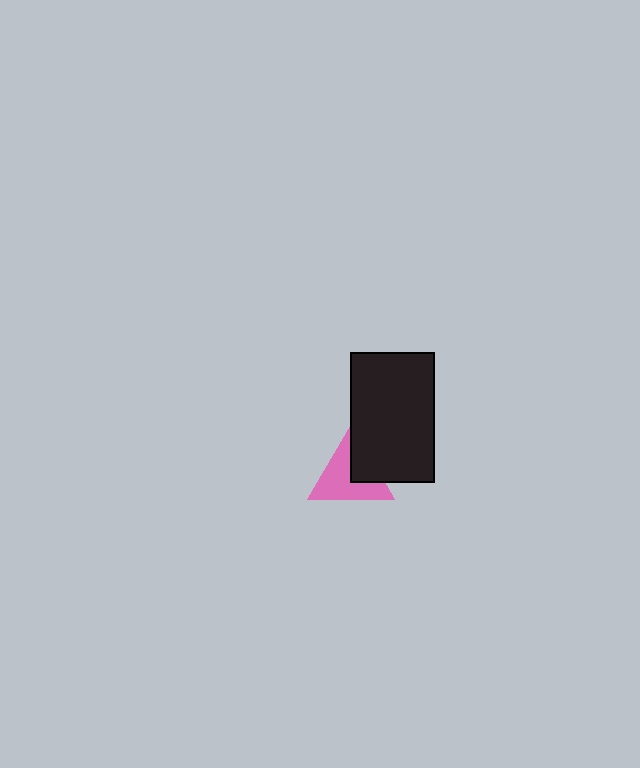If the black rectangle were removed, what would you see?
You would see the complete pink triangle.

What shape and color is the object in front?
The object in front is a black rectangle.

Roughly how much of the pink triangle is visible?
Most of it is visible (roughly 66%).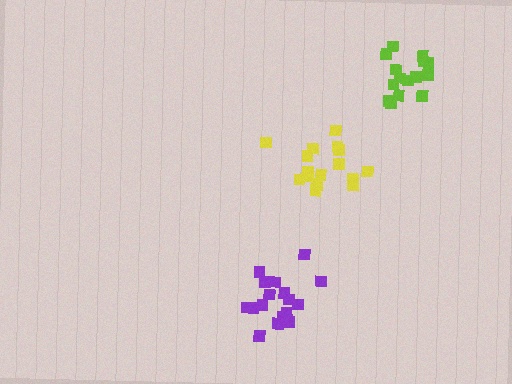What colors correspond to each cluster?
The clusters are colored: purple, yellow, lime.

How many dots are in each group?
Group 1: 18 dots, Group 2: 16 dots, Group 3: 15 dots (49 total).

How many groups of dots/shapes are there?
There are 3 groups.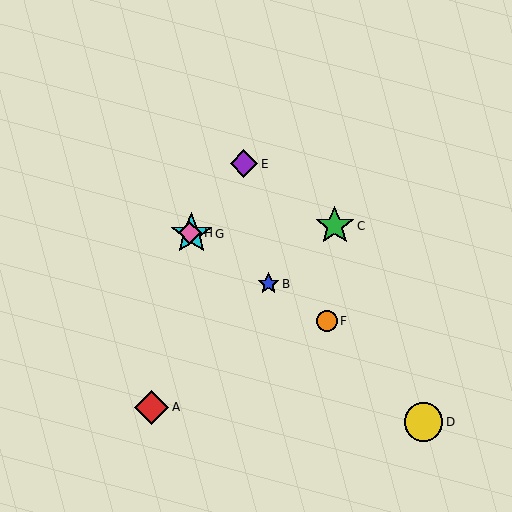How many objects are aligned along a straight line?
4 objects (B, F, G, H) are aligned along a straight line.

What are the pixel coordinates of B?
Object B is at (269, 284).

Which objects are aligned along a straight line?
Objects B, F, G, H are aligned along a straight line.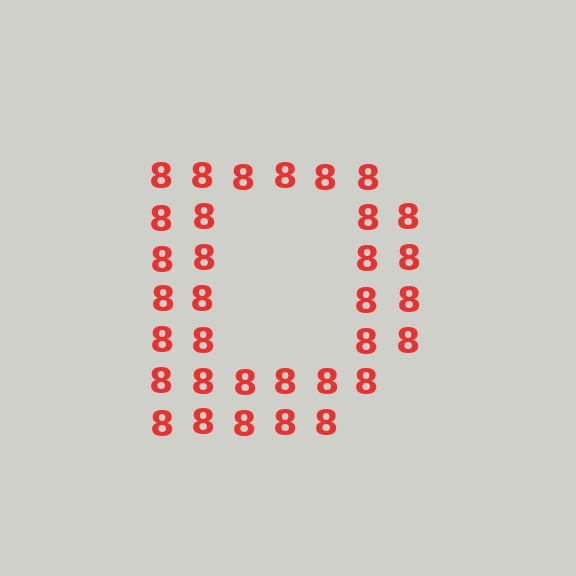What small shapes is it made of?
It is made of small digit 8's.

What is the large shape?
The large shape is the letter D.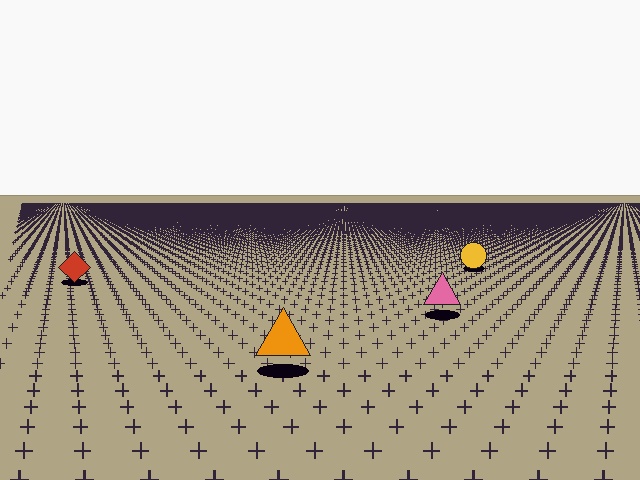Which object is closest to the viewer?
The orange triangle is closest. The texture marks near it are larger and more spread out.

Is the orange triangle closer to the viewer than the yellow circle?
Yes. The orange triangle is closer — you can tell from the texture gradient: the ground texture is coarser near it.